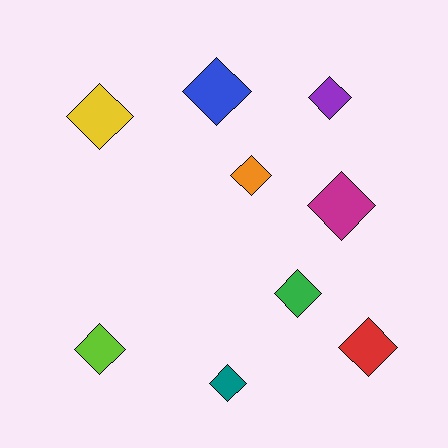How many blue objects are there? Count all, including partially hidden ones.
There is 1 blue object.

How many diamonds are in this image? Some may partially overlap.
There are 9 diamonds.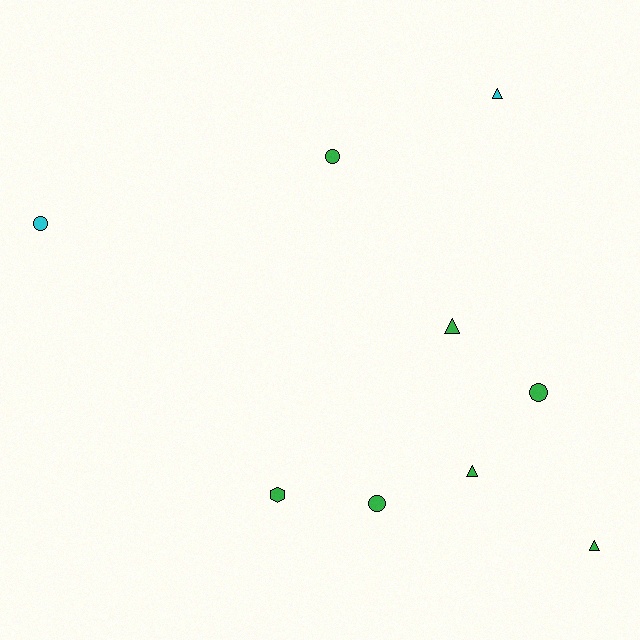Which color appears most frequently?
Green, with 7 objects.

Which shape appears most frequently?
Triangle, with 4 objects.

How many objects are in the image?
There are 9 objects.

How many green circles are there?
There are 3 green circles.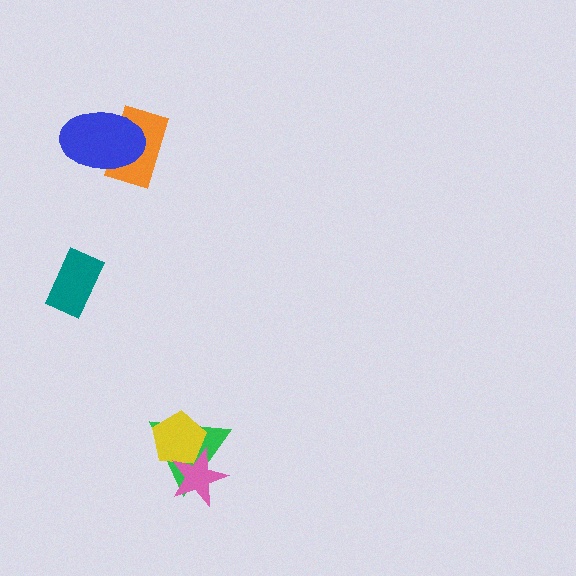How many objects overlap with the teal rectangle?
0 objects overlap with the teal rectangle.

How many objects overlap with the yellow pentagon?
2 objects overlap with the yellow pentagon.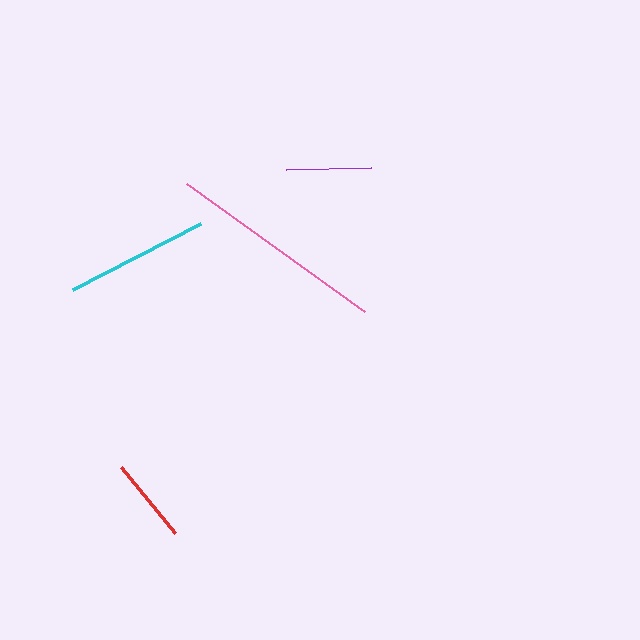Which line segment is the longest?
The pink line is the longest at approximately 219 pixels.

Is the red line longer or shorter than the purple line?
The red line is longer than the purple line.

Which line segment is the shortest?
The purple line is the shortest at approximately 85 pixels.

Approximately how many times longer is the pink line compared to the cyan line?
The pink line is approximately 1.5 times the length of the cyan line.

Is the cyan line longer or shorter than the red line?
The cyan line is longer than the red line.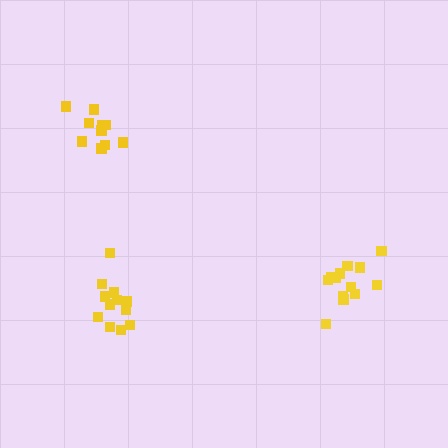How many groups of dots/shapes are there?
There are 3 groups.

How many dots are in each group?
Group 1: 13 dots, Group 2: 12 dots, Group 3: 10 dots (35 total).